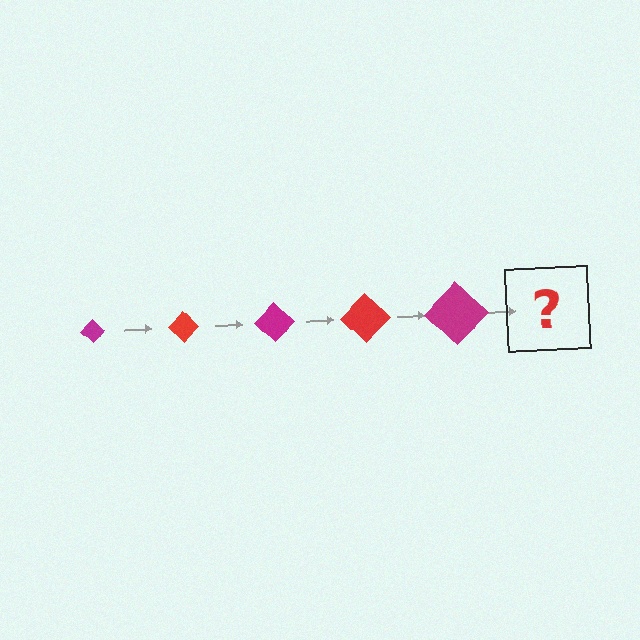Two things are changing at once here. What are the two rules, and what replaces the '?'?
The two rules are that the diamond grows larger each step and the color cycles through magenta and red. The '?' should be a red diamond, larger than the previous one.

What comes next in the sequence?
The next element should be a red diamond, larger than the previous one.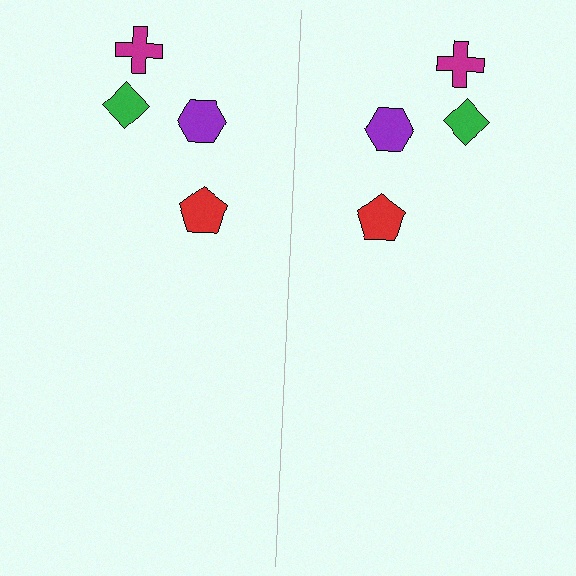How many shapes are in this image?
There are 8 shapes in this image.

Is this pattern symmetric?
Yes, this pattern has bilateral (reflection) symmetry.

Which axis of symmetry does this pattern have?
The pattern has a vertical axis of symmetry running through the center of the image.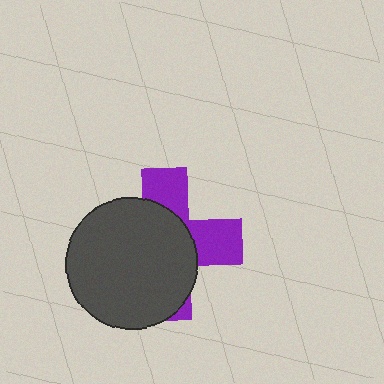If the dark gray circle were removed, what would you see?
You would see the complete purple cross.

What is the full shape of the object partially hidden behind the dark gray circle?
The partially hidden object is a purple cross.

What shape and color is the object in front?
The object in front is a dark gray circle.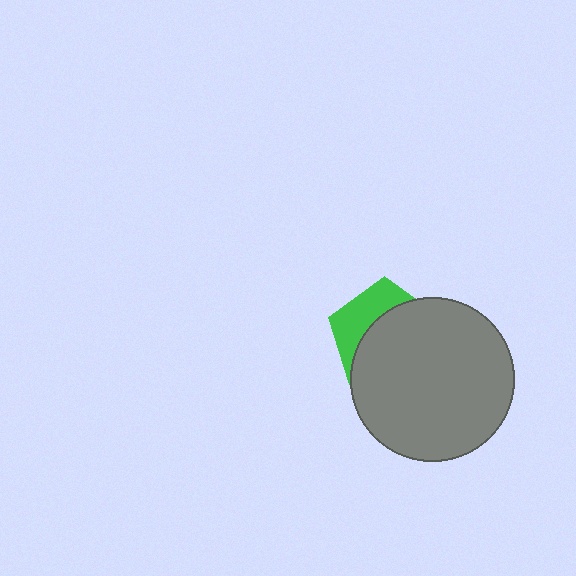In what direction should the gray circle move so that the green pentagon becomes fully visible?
The gray circle should move toward the lower-right. That is the shortest direction to clear the overlap and leave the green pentagon fully visible.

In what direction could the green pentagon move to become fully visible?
The green pentagon could move toward the upper-left. That would shift it out from behind the gray circle entirely.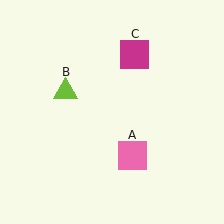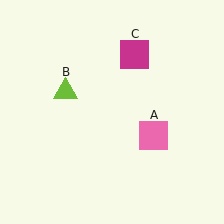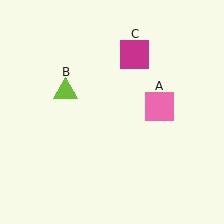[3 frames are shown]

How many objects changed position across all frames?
1 object changed position: pink square (object A).